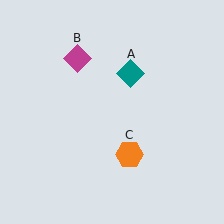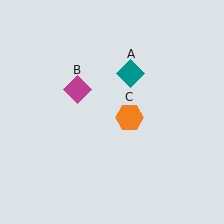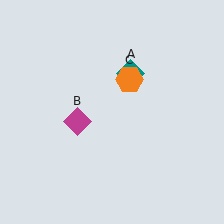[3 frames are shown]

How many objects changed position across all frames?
2 objects changed position: magenta diamond (object B), orange hexagon (object C).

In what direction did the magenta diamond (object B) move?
The magenta diamond (object B) moved down.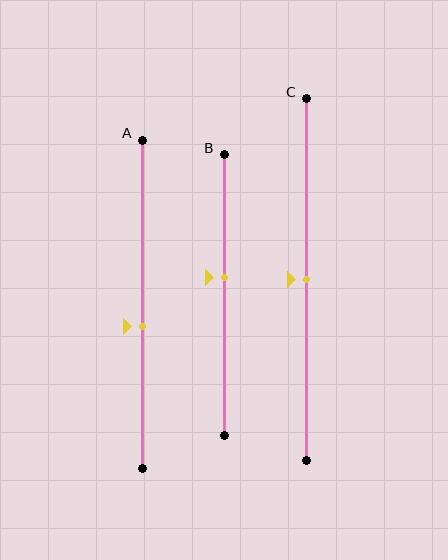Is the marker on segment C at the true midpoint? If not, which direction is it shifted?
Yes, the marker on segment C is at the true midpoint.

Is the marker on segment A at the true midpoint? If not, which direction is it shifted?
No, the marker on segment A is shifted downward by about 7% of the segment length.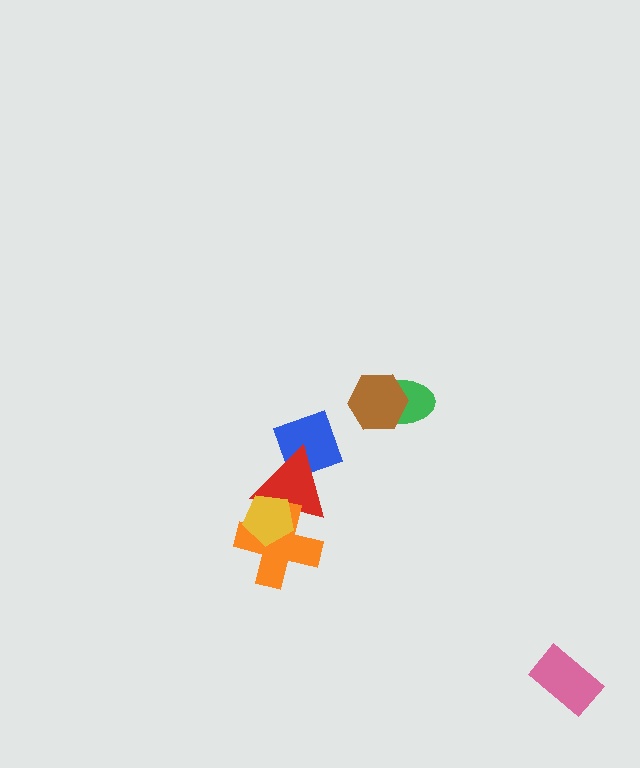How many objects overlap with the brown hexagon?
1 object overlaps with the brown hexagon.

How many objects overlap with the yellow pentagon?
2 objects overlap with the yellow pentagon.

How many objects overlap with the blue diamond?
1 object overlaps with the blue diamond.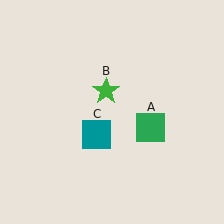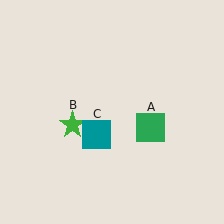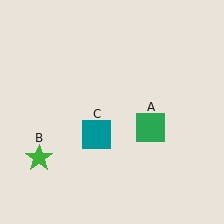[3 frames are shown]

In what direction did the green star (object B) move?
The green star (object B) moved down and to the left.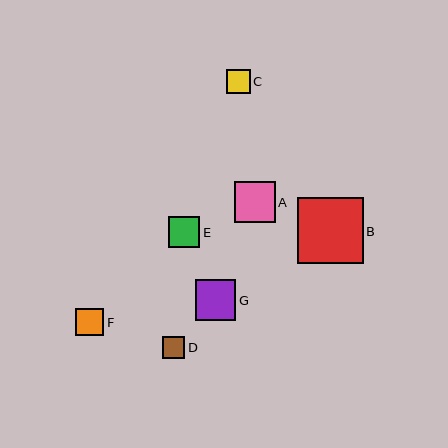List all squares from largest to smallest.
From largest to smallest: B, A, G, E, F, C, D.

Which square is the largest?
Square B is the largest with a size of approximately 66 pixels.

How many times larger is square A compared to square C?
Square A is approximately 1.7 times the size of square C.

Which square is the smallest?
Square D is the smallest with a size of approximately 22 pixels.